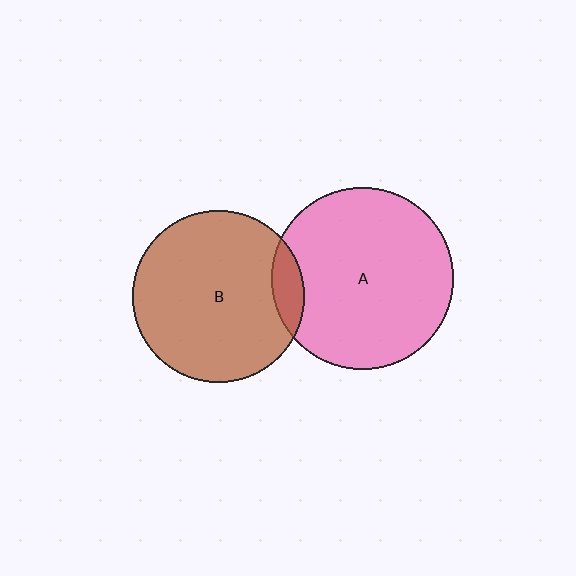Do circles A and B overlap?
Yes.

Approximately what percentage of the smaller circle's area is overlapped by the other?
Approximately 10%.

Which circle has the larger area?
Circle A (pink).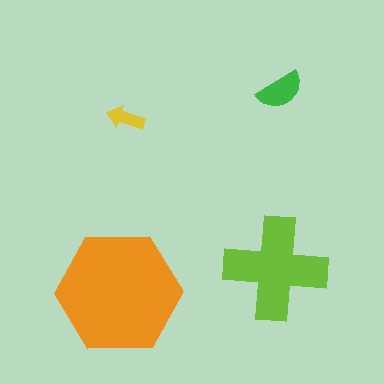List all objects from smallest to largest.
The yellow arrow, the green semicircle, the lime cross, the orange hexagon.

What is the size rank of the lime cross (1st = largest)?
2nd.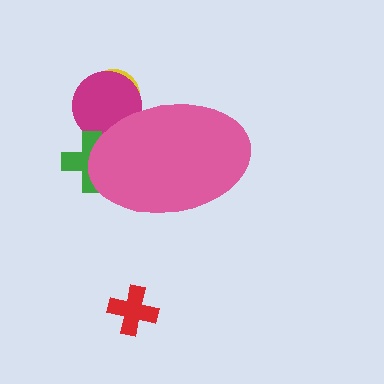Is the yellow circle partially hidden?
Yes, the yellow circle is partially hidden behind the pink ellipse.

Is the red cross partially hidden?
No, the red cross is fully visible.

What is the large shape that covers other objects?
A pink ellipse.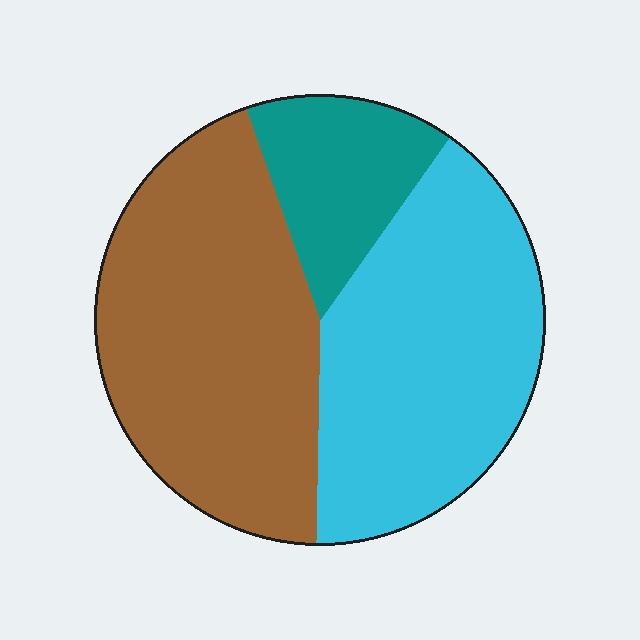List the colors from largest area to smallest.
From largest to smallest: brown, cyan, teal.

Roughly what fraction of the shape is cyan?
Cyan takes up between a quarter and a half of the shape.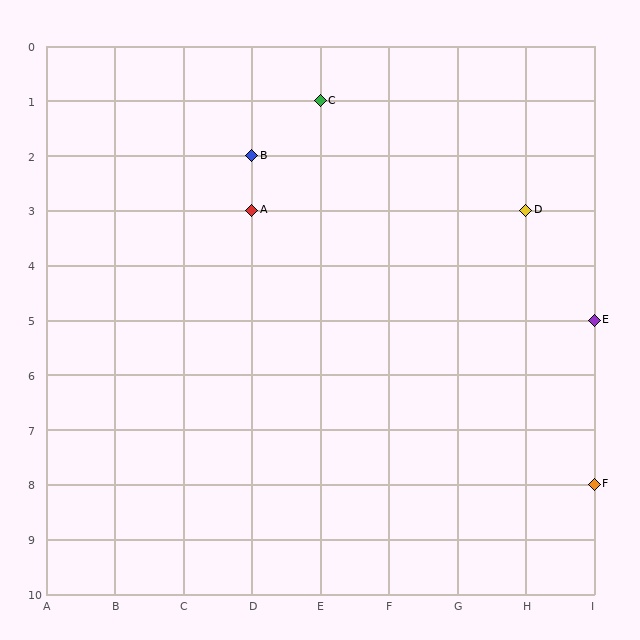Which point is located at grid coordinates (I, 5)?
Point E is at (I, 5).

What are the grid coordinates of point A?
Point A is at grid coordinates (D, 3).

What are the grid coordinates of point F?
Point F is at grid coordinates (I, 8).